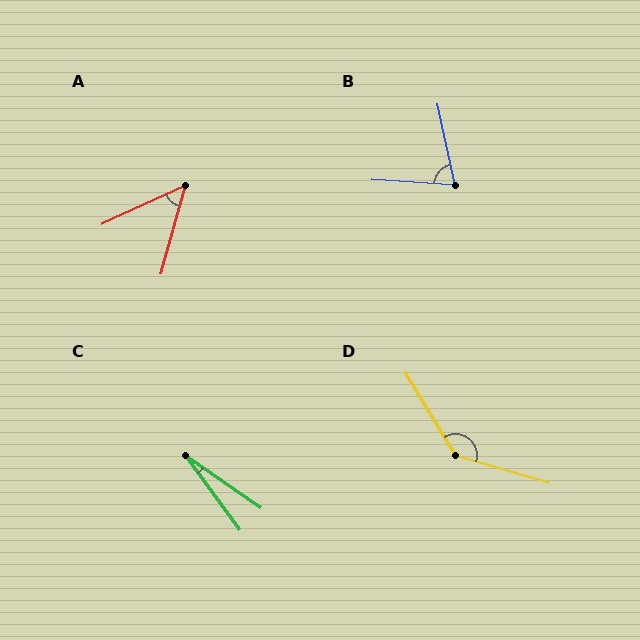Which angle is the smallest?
C, at approximately 18 degrees.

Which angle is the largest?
D, at approximately 138 degrees.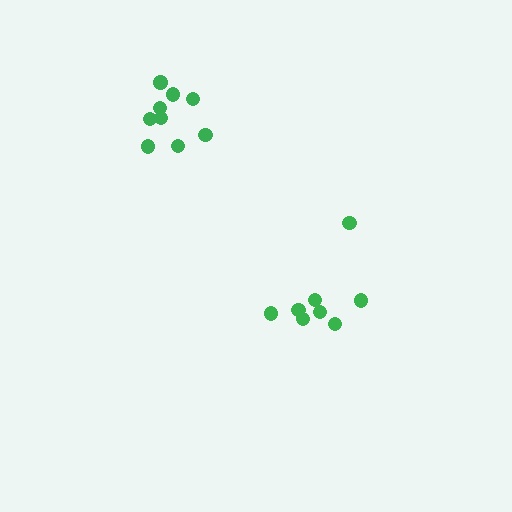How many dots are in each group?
Group 1: 9 dots, Group 2: 8 dots (17 total).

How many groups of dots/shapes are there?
There are 2 groups.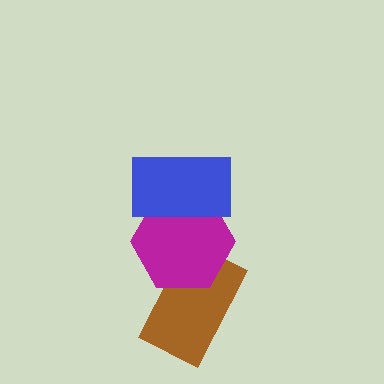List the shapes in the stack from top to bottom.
From top to bottom: the blue rectangle, the magenta hexagon, the brown rectangle.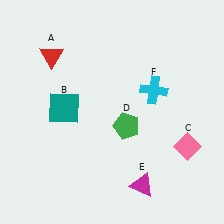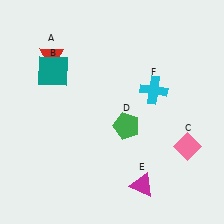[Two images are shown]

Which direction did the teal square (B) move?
The teal square (B) moved up.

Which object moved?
The teal square (B) moved up.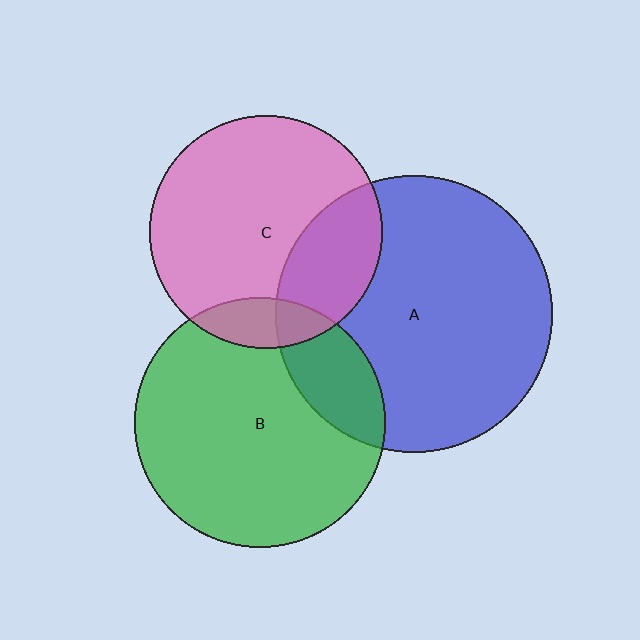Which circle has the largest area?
Circle A (blue).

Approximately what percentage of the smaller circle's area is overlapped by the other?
Approximately 25%.